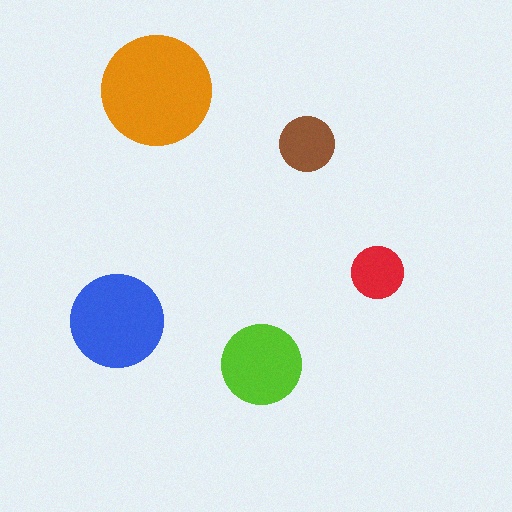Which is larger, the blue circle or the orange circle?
The orange one.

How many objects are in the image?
There are 5 objects in the image.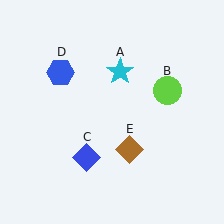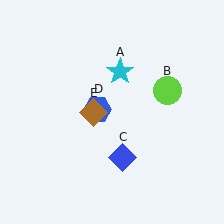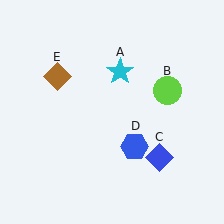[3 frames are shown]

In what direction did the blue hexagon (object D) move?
The blue hexagon (object D) moved down and to the right.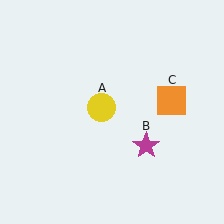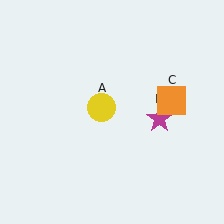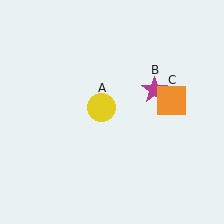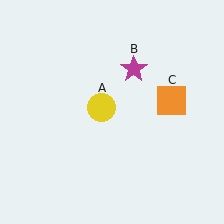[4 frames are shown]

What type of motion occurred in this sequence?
The magenta star (object B) rotated counterclockwise around the center of the scene.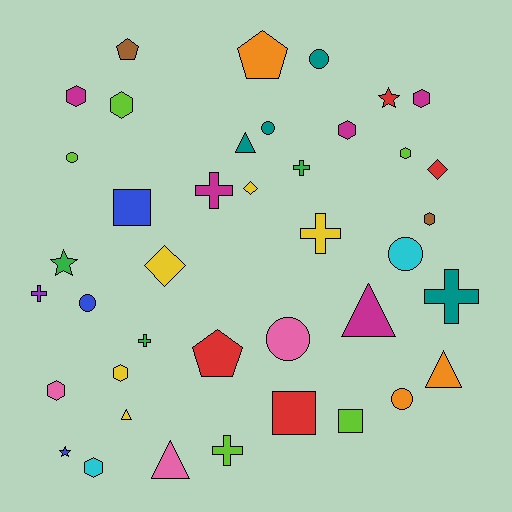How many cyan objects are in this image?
There are 2 cyan objects.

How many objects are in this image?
There are 40 objects.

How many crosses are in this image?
There are 7 crosses.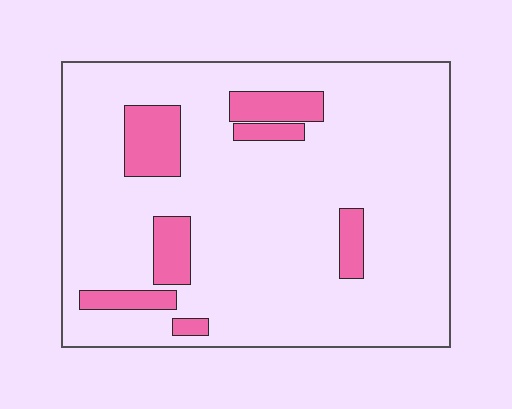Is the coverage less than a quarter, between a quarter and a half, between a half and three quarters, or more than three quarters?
Less than a quarter.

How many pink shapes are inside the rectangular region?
7.